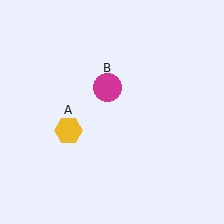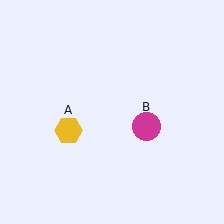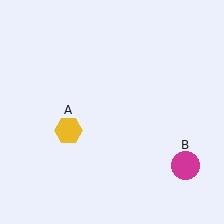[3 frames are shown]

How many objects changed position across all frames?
1 object changed position: magenta circle (object B).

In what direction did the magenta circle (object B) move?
The magenta circle (object B) moved down and to the right.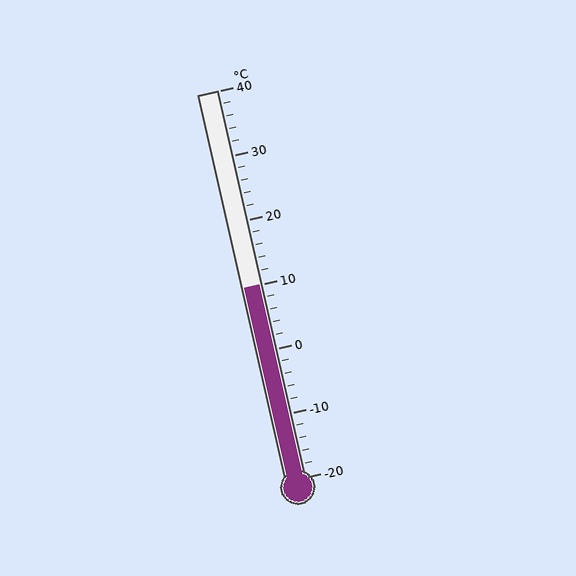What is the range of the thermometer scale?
The thermometer scale ranges from -20°C to 40°C.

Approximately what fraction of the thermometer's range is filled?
The thermometer is filled to approximately 50% of its range.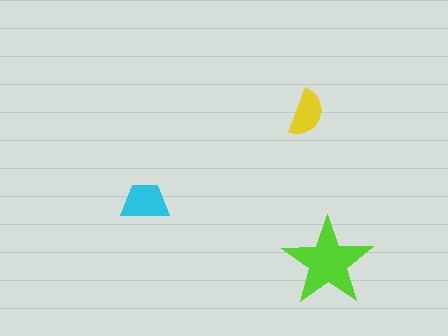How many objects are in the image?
There are 3 objects in the image.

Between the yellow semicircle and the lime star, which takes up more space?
The lime star.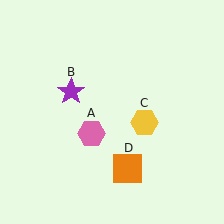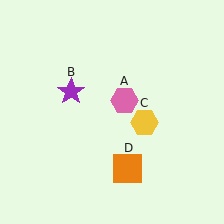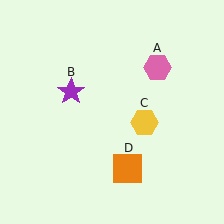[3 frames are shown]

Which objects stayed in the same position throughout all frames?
Purple star (object B) and yellow hexagon (object C) and orange square (object D) remained stationary.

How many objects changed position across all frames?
1 object changed position: pink hexagon (object A).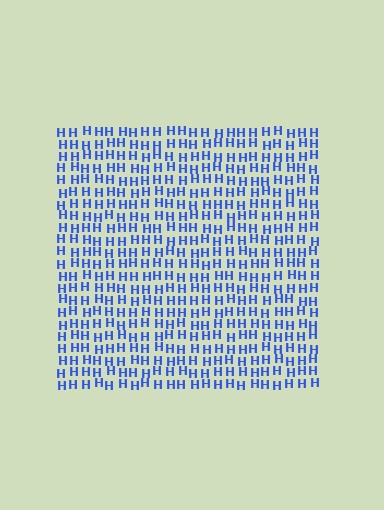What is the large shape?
The large shape is a square.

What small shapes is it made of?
It is made of small letter H's.